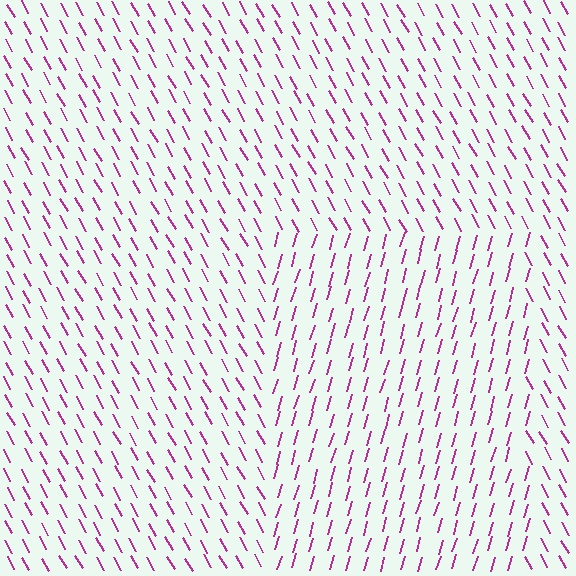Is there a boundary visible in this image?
Yes, there is a texture boundary formed by a change in line orientation.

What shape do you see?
I see a rectangle.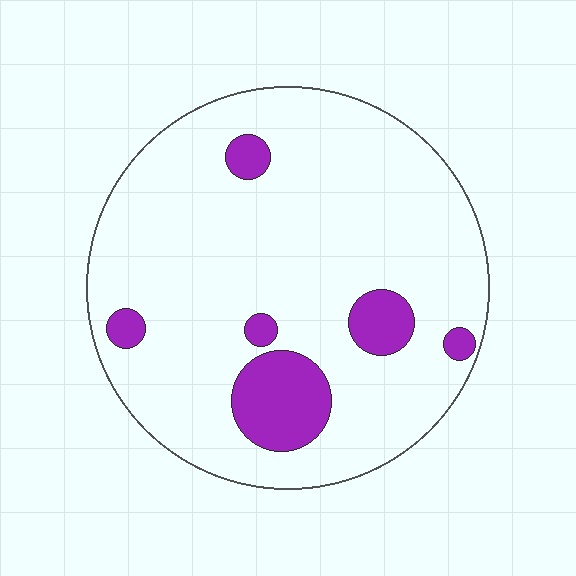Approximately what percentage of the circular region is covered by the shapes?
Approximately 15%.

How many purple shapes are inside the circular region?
6.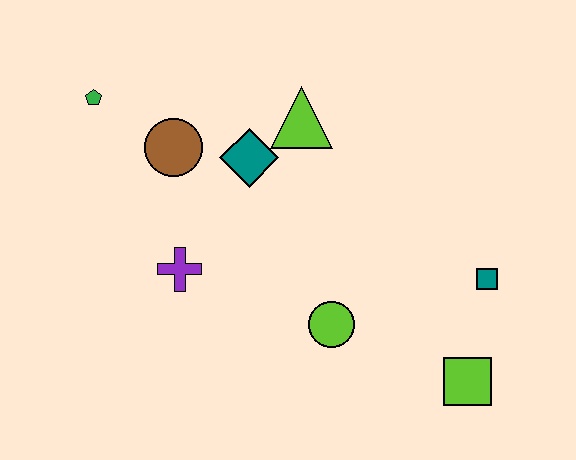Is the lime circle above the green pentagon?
No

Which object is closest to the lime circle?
The lime square is closest to the lime circle.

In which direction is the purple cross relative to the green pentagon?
The purple cross is below the green pentagon.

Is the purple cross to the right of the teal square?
No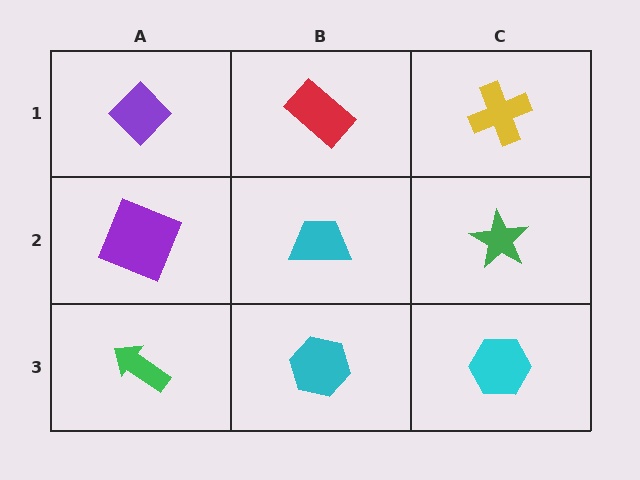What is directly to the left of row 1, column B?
A purple diamond.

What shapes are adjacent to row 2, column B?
A red rectangle (row 1, column B), a cyan hexagon (row 3, column B), a purple square (row 2, column A), a green star (row 2, column C).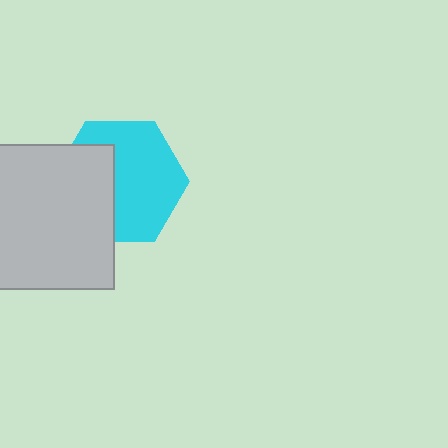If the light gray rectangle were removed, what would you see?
You would see the complete cyan hexagon.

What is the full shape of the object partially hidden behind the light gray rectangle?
The partially hidden object is a cyan hexagon.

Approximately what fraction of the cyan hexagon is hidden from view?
Roughly 39% of the cyan hexagon is hidden behind the light gray rectangle.